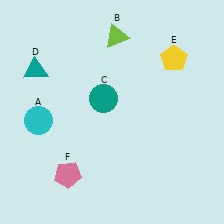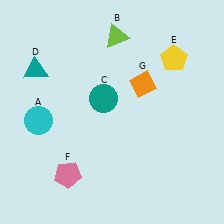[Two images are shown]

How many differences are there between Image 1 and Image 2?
There is 1 difference between the two images.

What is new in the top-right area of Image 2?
An orange diamond (G) was added in the top-right area of Image 2.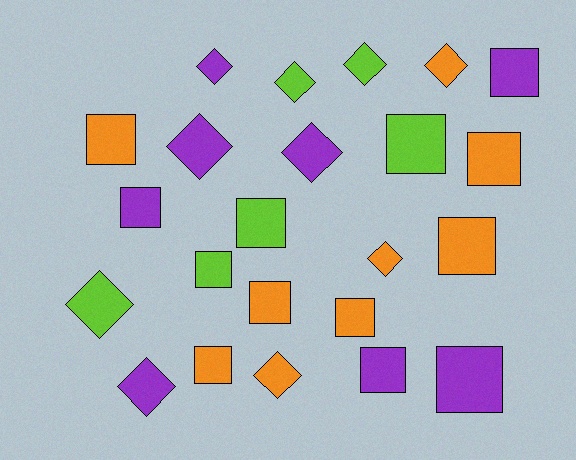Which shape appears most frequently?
Square, with 13 objects.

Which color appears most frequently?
Orange, with 9 objects.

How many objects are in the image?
There are 23 objects.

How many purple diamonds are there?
There are 4 purple diamonds.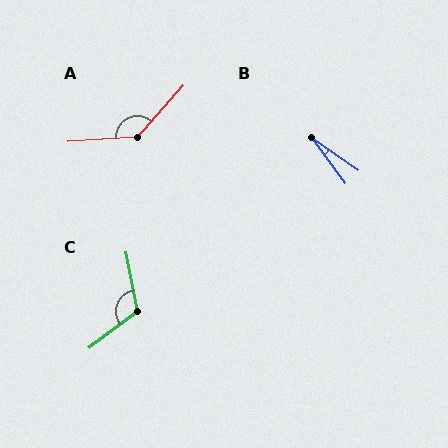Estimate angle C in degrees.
Approximately 117 degrees.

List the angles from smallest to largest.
B (19°), C (117°), A (135°).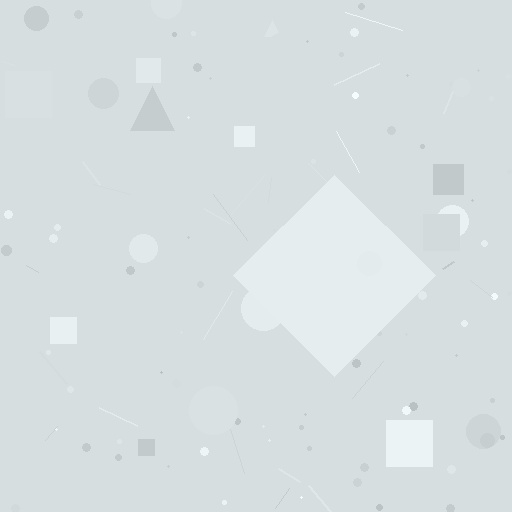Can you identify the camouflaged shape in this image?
The camouflaged shape is a diamond.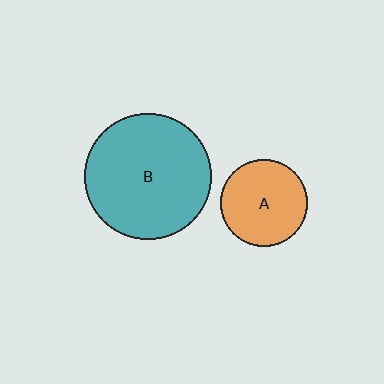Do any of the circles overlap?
No, none of the circles overlap.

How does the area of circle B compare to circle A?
Approximately 2.1 times.